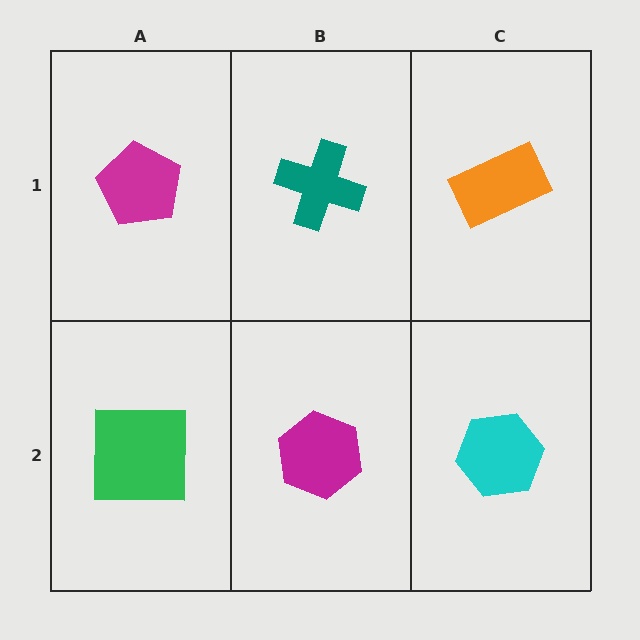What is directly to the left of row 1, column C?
A teal cross.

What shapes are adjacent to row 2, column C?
An orange rectangle (row 1, column C), a magenta hexagon (row 2, column B).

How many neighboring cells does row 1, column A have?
2.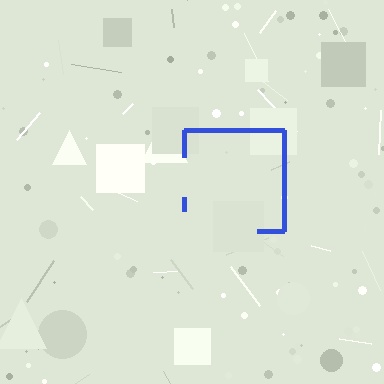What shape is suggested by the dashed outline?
The dashed outline suggests a square.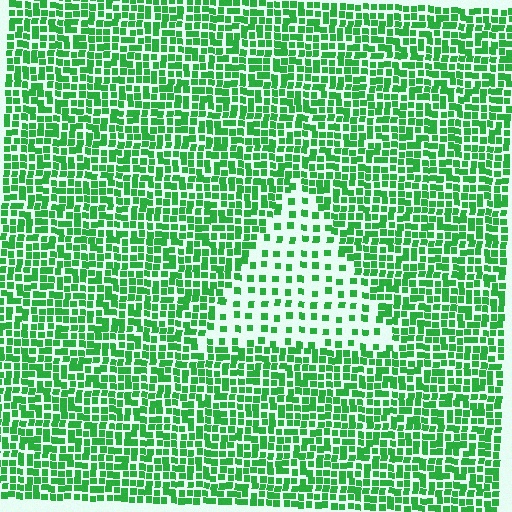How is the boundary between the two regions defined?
The boundary is defined by a change in element density (approximately 2.6x ratio). All elements are the same color, size, and shape.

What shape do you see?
I see a triangle.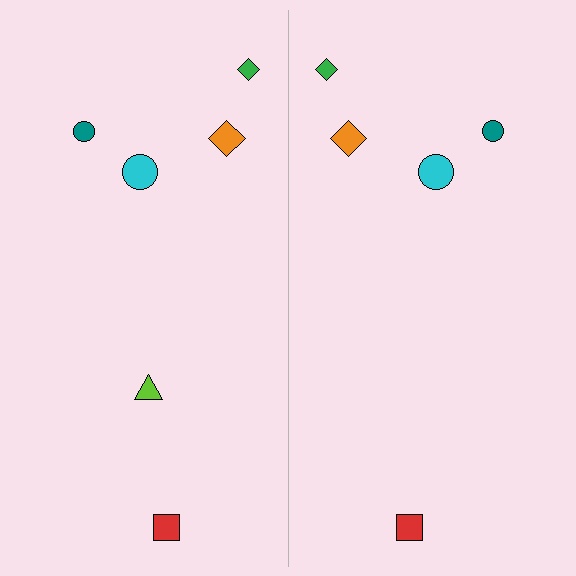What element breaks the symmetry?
A lime triangle is missing from the right side.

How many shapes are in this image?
There are 11 shapes in this image.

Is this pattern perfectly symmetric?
No, the pattern is not perfectly symmetric. A lime triangle is missing from the right side.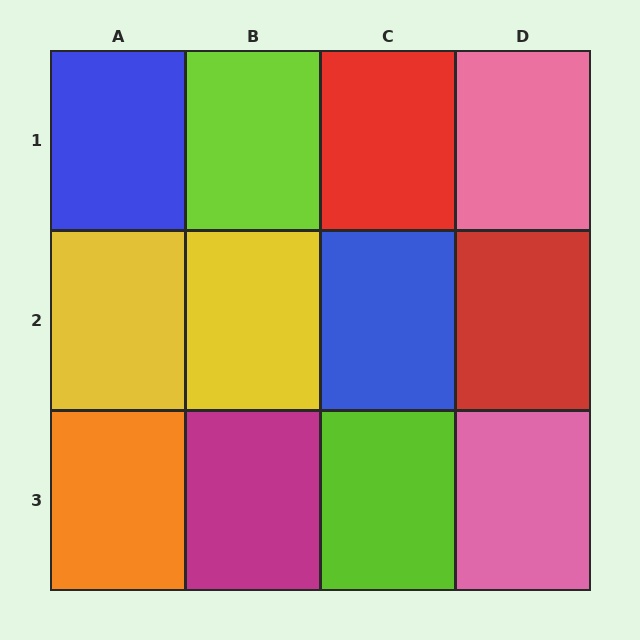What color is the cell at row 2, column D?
Red.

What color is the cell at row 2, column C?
Blue.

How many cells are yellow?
2 cells are yellow.